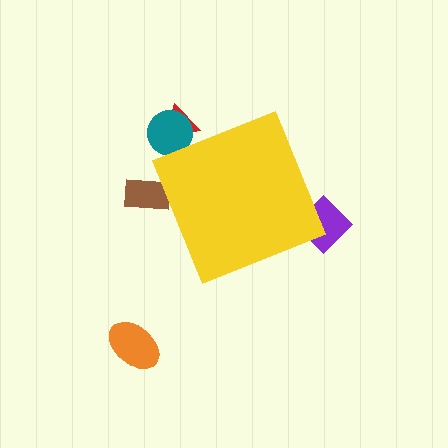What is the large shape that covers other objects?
A yellow diamond.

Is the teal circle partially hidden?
Yes, the teal circle is partially hidden behind the yellow diamond.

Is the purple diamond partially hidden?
Yes, the purple diamond is partially hidden behind the yellow diamond.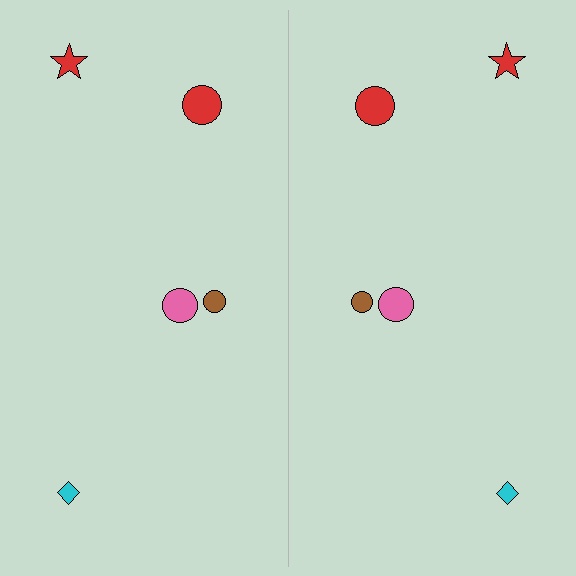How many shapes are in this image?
There are 10 shapes in this image.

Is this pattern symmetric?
Yes, this pattern has bilateral (reflection) symmetry.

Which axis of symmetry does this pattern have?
The pattern has a vertical axis of symmetry running through the center of the image.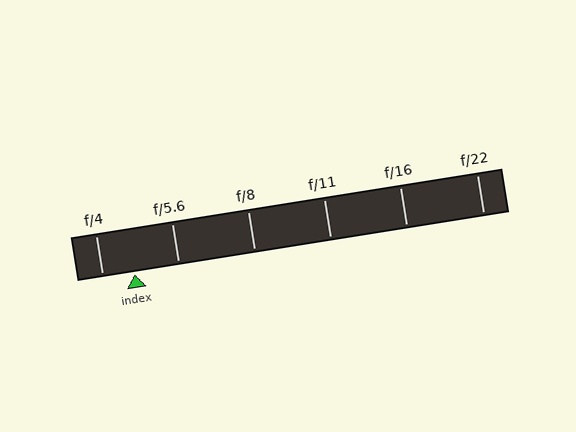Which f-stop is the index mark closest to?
The index mark is closest to f/4.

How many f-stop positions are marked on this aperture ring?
There are 6 f-stop positions marked.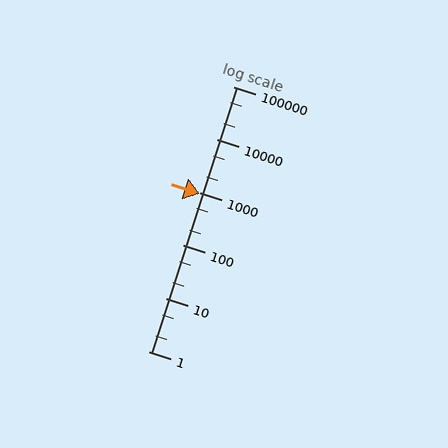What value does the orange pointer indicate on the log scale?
The pointer indicates approximately 960.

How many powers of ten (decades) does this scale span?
The scale spans 5 decades, from 1 to 100000.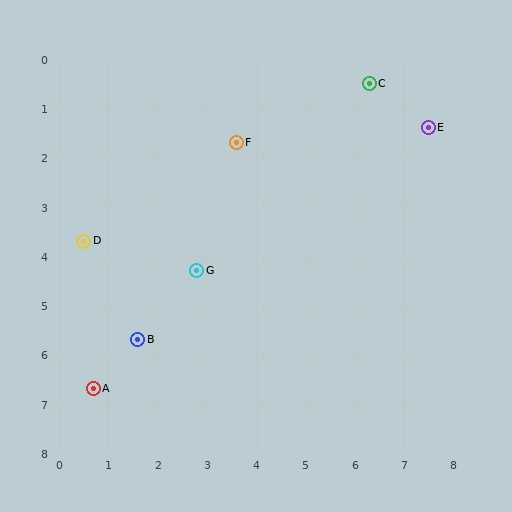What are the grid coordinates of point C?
Point C is at approximately (6.3, 0.5).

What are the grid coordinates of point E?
Point E is at approximately (7.5, 1.4).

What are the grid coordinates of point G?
Point G is at approximately (2.8, 4.3).